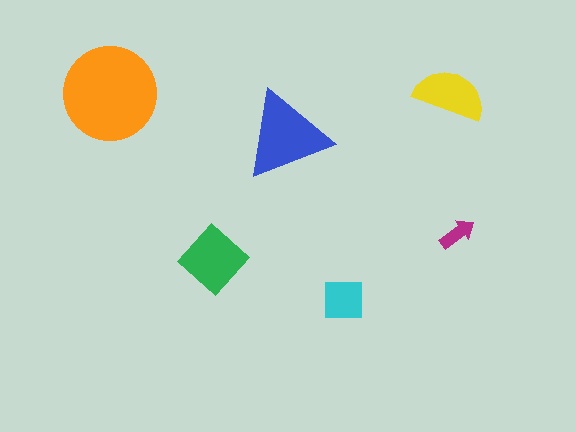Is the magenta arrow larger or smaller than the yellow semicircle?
Smaller.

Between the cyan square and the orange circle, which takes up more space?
The orange circle.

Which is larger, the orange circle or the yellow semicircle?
The orange circle.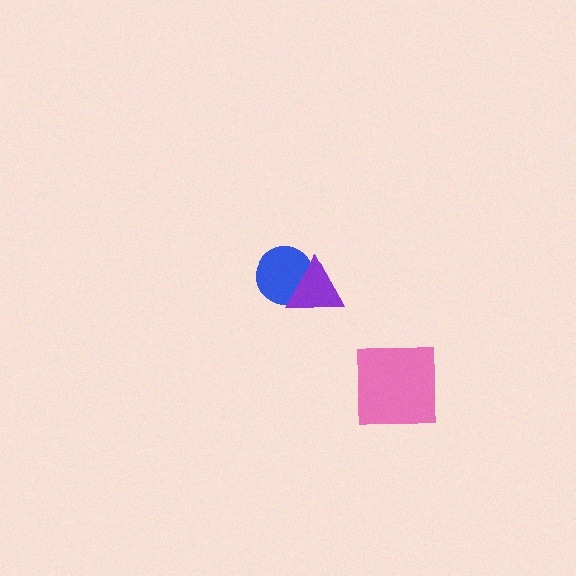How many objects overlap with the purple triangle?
1 object overlaps with the purple triangle.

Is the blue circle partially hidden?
Yes, it is partially covered by another shape.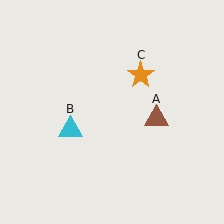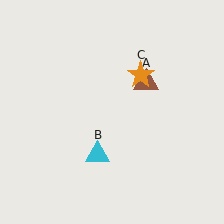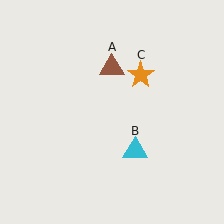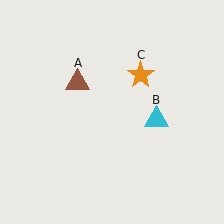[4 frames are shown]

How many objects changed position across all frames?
2 objects changed position: brown triangle (object A), cyan triangle (object B).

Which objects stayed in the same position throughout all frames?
Orange star (object C) remained stationary.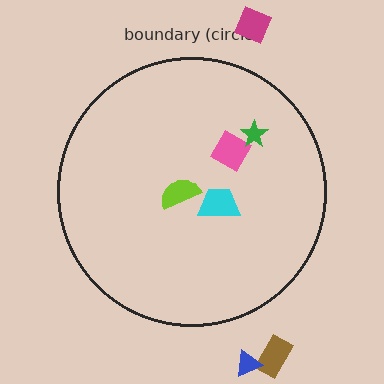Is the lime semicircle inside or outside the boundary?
Inside.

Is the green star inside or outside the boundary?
Inside.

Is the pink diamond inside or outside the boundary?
Inside.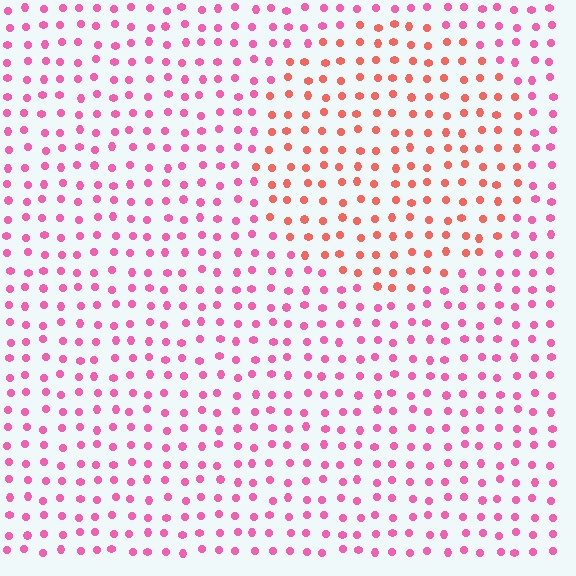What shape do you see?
I see a circle.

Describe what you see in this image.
The image is filled with small pink elements in a uniform arrangement. A circle-shaped region is visible where the elements are tinted to a slightly different hue, forming a subtle color boundary.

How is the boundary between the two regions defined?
The boundary is defined purely by a slight shift in hue (about 35 degrees). Spacing, size, and orientation are identical on both sides.